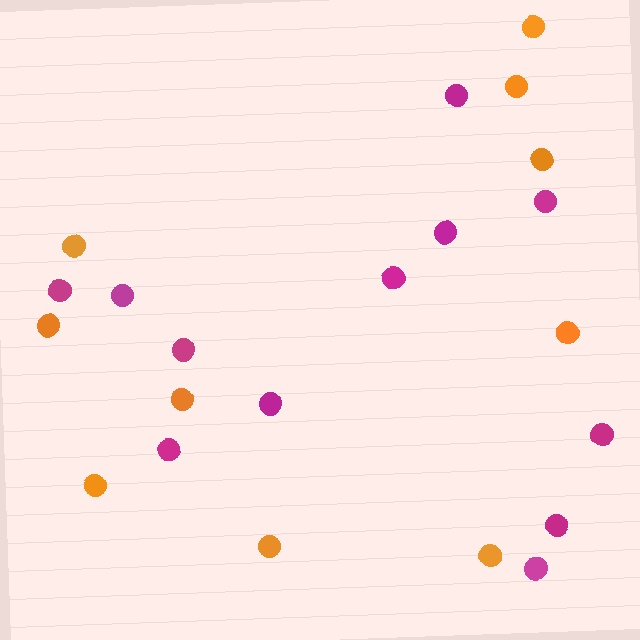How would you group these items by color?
There are 2 groups: one group of magenta circles (12) and one group of orange circles (10).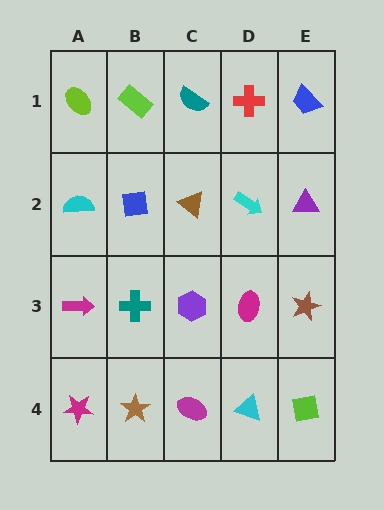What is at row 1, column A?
A lime ellipse.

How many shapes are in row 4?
5 shapes.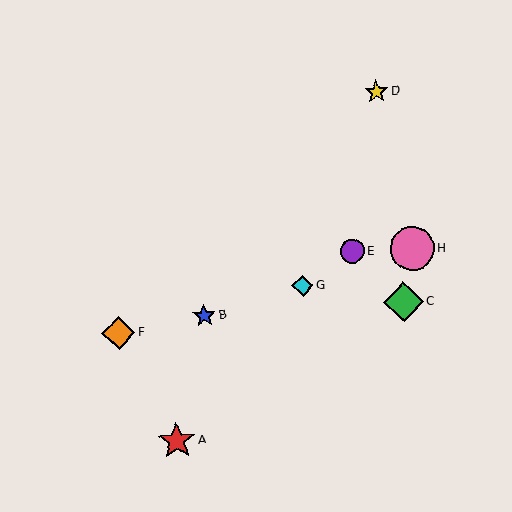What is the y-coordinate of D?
Object D is at y≈92.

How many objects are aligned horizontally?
2 objects (E, H) are aligned horizontally.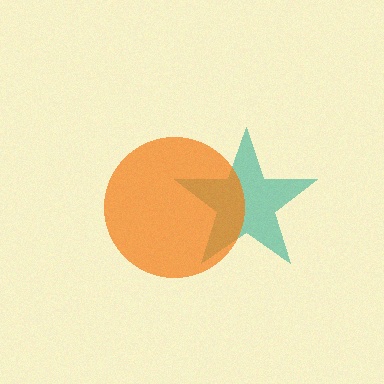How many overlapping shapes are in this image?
There are 2 overlapping shapes in the image.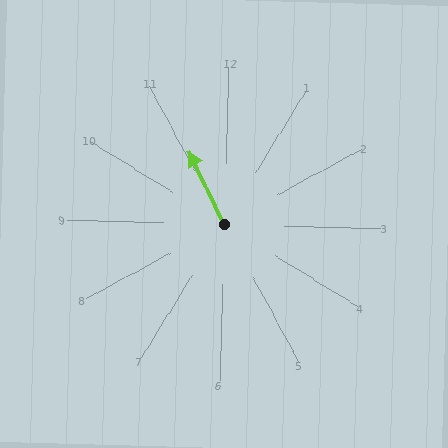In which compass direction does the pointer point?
Northwest.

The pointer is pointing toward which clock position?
Roughly 11 o'clock.